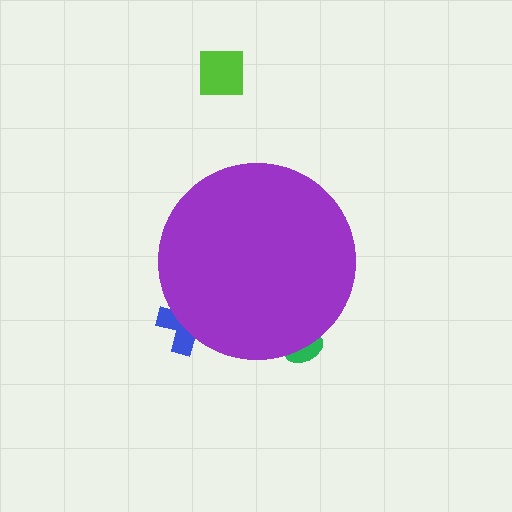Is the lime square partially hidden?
No, the lime square is fully visible.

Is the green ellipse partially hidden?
Yes, the green ellipse is partially hidden behind the purple circle.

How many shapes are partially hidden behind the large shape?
2 shapes are partially hidden.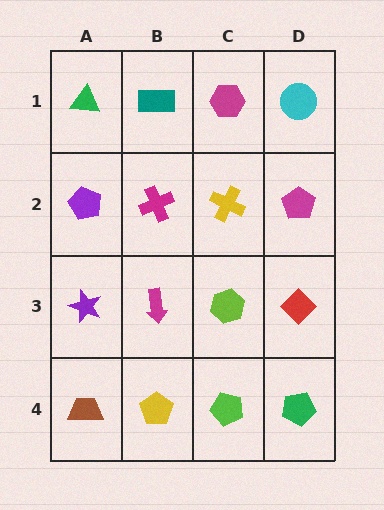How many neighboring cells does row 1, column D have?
2.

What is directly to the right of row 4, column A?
A yellow pentagon.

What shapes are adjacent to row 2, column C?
A magenta hexagon (row 1, column C), a lime hexagon (row 3, column C), a magenta cross (row 2, column B), a magenta pentagon (row 2, column D).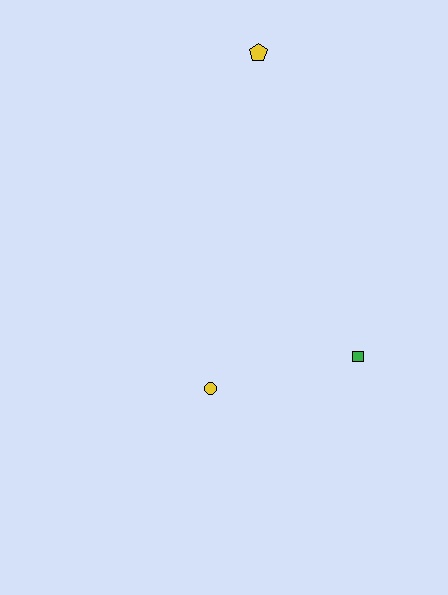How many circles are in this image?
There is 1 circle.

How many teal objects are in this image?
There are no teal objects.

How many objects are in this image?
There are 3 objects.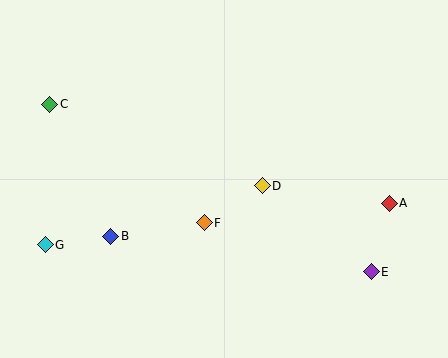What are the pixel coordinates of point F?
Point F is at (204, 223).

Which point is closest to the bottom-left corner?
Point G is closest to the bottom-left corner.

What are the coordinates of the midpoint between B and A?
The midpoint between B and A is at (250, 220).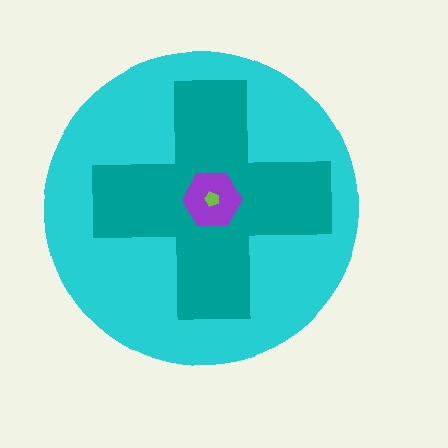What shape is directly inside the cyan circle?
The teal cross.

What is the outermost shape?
The cyan circle.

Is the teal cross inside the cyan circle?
Yes.